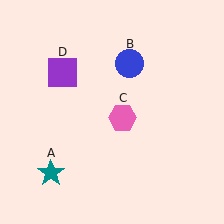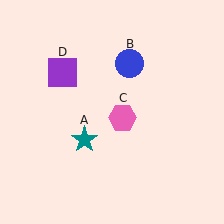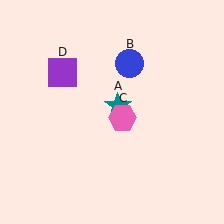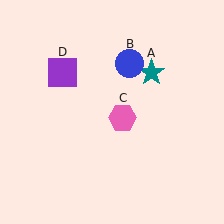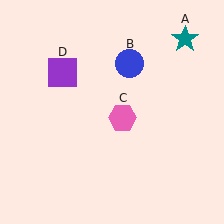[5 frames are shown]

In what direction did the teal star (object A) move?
The teal star (object A) moved up and to the right.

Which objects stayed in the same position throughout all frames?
Blue circle (object B) and pink hexagon (object C) and purple square (object D) remained stationary.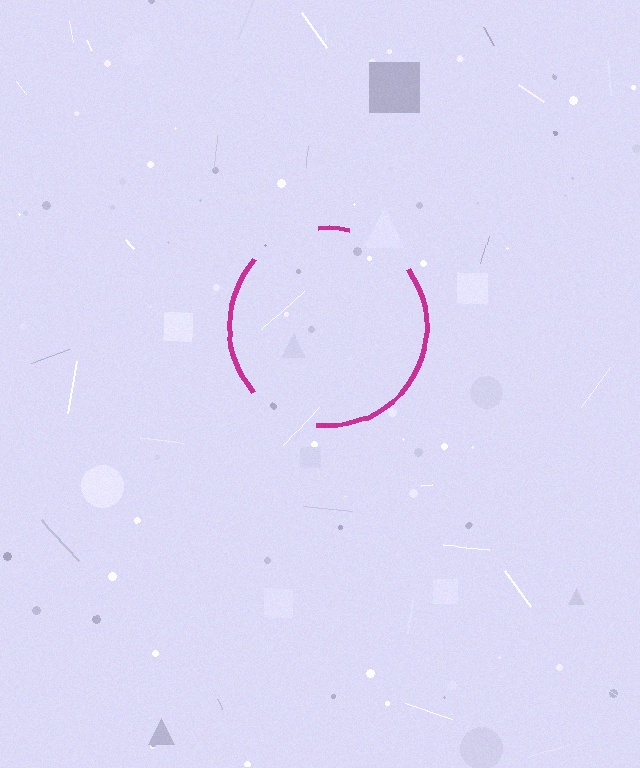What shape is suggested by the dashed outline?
The dashed outline suggests a circle.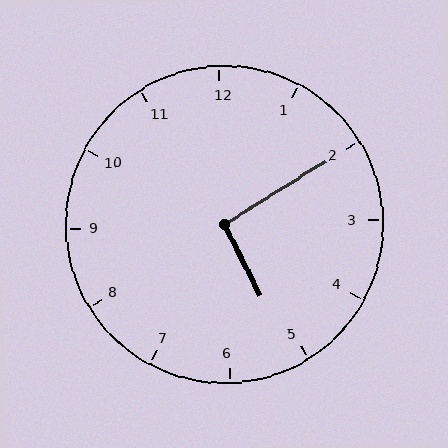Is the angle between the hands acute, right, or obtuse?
It is right.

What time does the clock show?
5:10.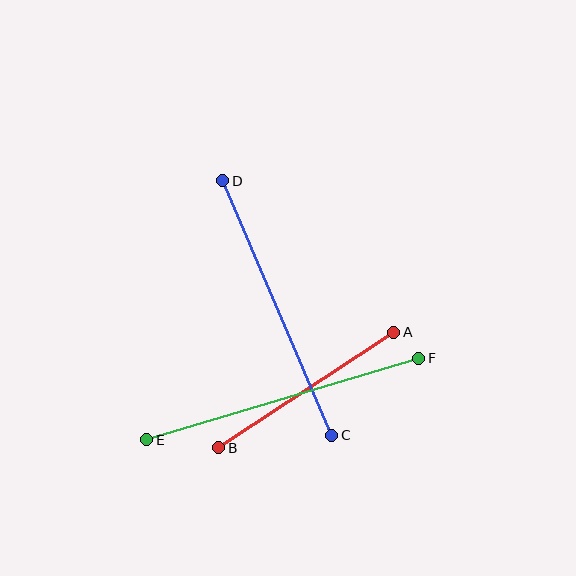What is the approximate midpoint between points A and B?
The midpoint is at approximately (306, 390) pixels.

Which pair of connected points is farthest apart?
Points E and F are farthest apart.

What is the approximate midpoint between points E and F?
The midpoint is at approximately (283, 399) pixels.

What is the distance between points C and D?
The distance is approximately 277 pixels.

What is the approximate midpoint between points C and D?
The midpoint is at approximately (277, 308) pixels.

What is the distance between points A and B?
The distance is approximately 210 pixels.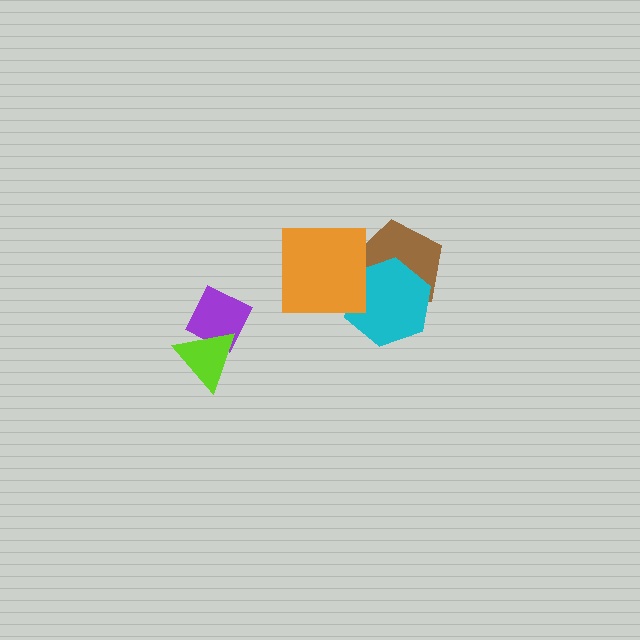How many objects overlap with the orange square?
2 objects overlap with the orange square.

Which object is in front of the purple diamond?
The lime triangle is in front of the purple diamond.